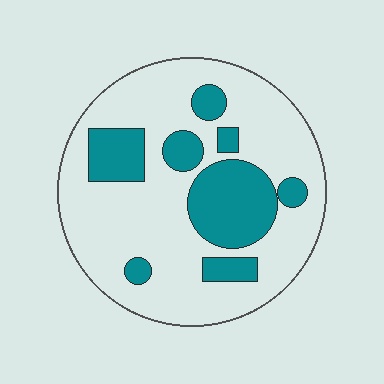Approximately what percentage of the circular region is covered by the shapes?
Approximately 25%.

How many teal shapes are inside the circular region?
8.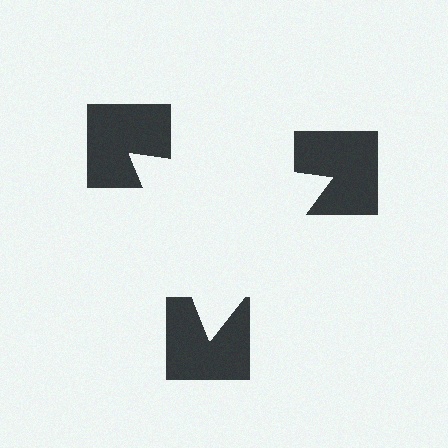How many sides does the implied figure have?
3 sides.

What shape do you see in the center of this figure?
An illusory triangle — its edges are inferred from the aligned wedge cuts in the notched squares, not physically drawn.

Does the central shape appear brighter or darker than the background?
It typically appears slightly brighter than the background, even though no actual brightness change is drawn.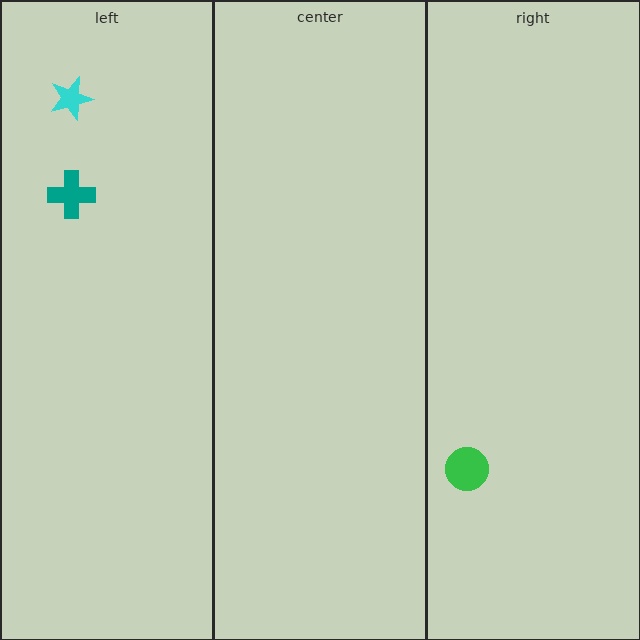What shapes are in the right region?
The green circle.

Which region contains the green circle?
The right region.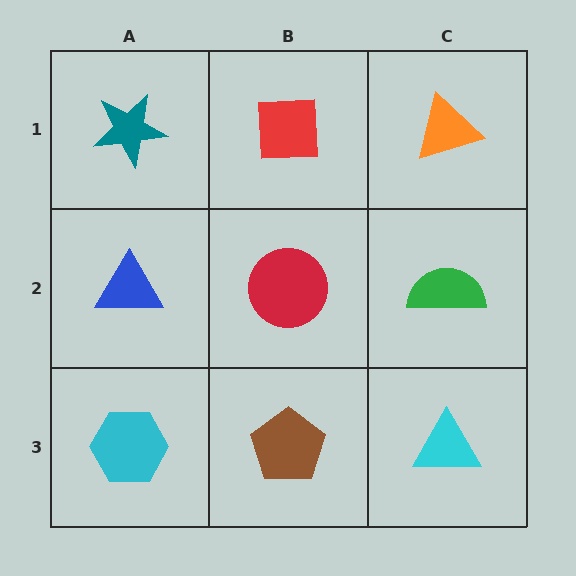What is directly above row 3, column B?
A red circle.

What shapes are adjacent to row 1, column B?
A red circle (row 2, column B), a teal star (row 1, column A), an orange triangle (row 1, column C).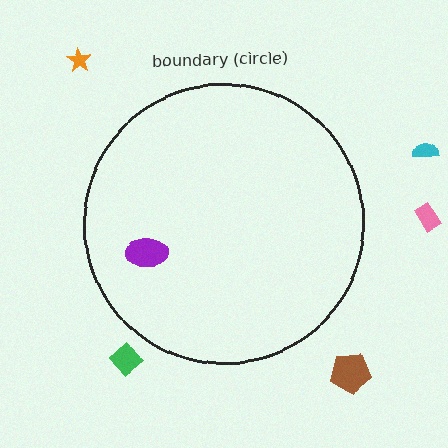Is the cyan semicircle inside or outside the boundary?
Outside.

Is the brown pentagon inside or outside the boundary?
Outside.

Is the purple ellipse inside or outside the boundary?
Inside.